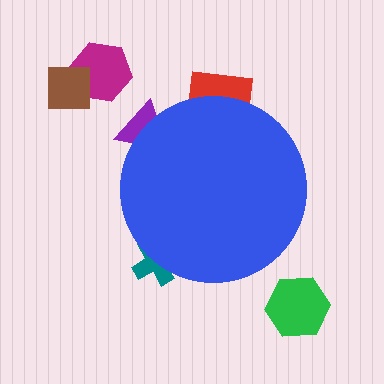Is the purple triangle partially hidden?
Yes, the purple triangle is partially hidden behind the blue circle.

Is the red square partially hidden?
Yes, the red square is partially hidden behind the blue circle.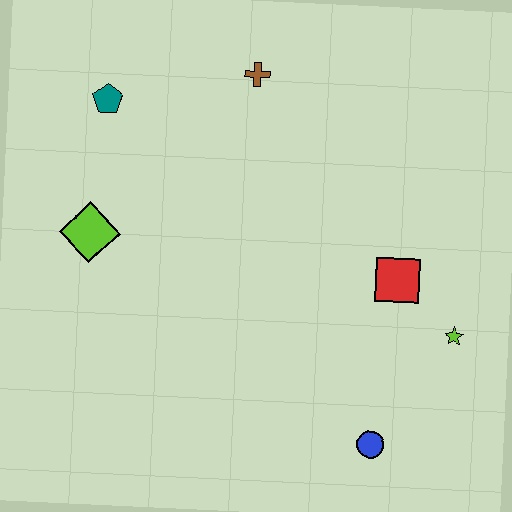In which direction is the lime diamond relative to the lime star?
The lime diamond is to the left of the lime star.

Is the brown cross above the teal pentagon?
Yes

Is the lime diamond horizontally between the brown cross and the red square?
No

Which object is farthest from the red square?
The teal pentagon is farthest from the red square.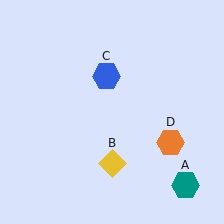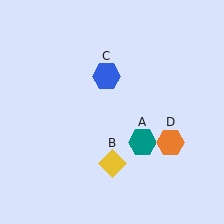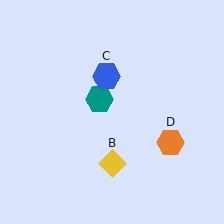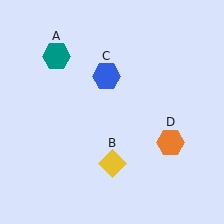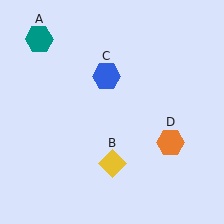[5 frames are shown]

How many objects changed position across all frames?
1 object changed position: teal hexagon (object A).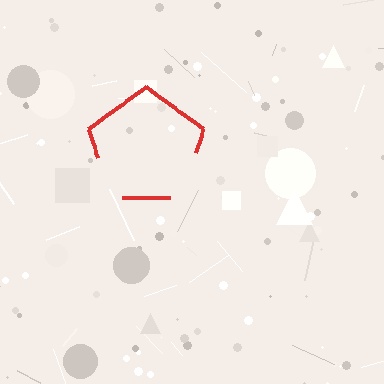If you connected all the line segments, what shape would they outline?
They would outline a pentagon.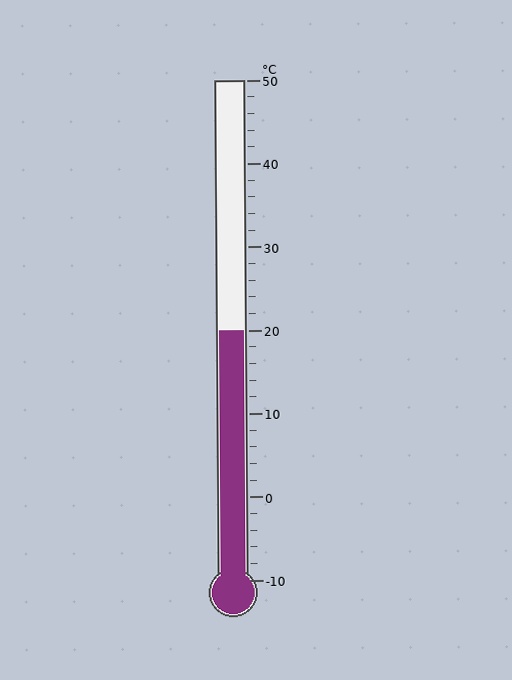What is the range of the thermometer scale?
The thermometer scale ranges from -10°C to 50°C.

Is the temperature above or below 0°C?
The temperature is above 0°C.